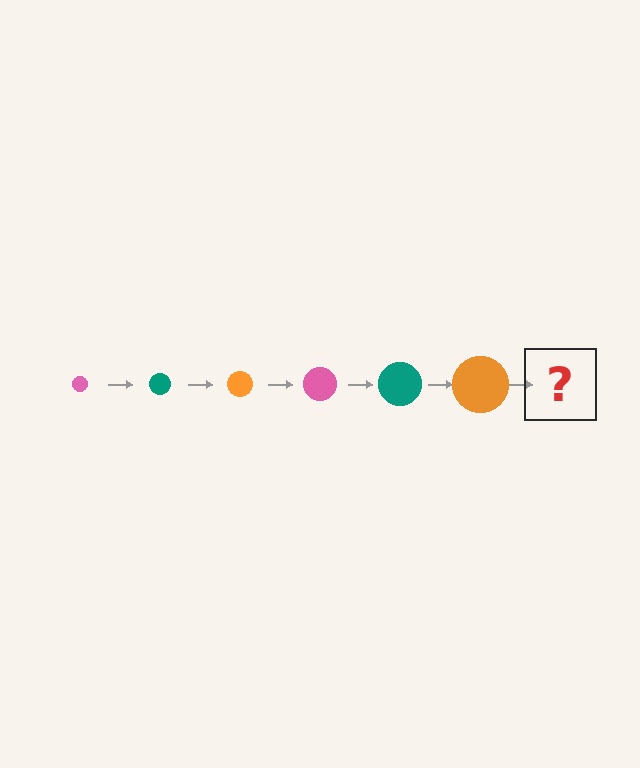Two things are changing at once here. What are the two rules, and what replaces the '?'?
The two rules are that the circle grows larger each step and the color cycles through pink, teal, and orange. The '?' should be a pink circle, larger than the previous one.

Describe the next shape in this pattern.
It should be a pink circle, larger than the previous one.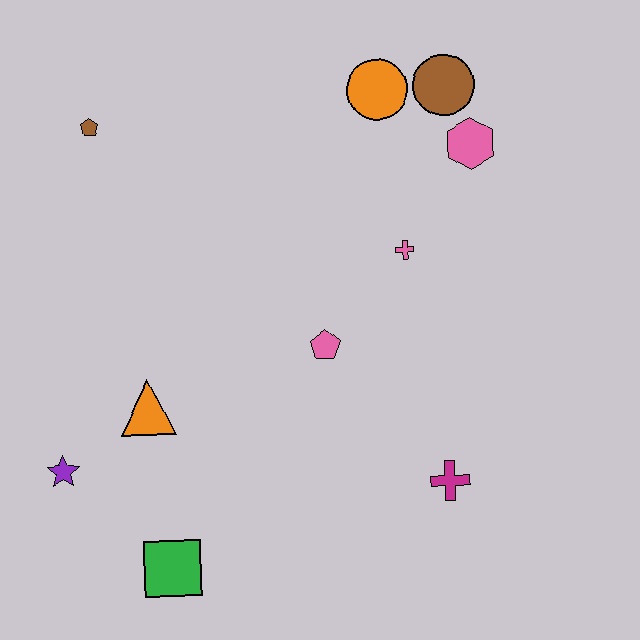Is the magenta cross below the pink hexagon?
Yes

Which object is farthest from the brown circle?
The green square is farthest from the brown circle.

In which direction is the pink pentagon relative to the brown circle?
The pink pentagon is below the brown circle.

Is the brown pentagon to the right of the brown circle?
No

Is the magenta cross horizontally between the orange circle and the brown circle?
Yes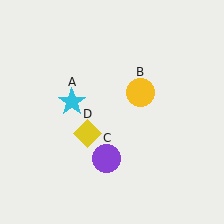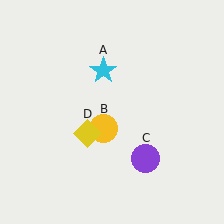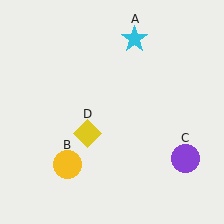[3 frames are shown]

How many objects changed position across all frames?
3 objects changed position: cyan star (object A), yellow circle (object B), purple circle (object C).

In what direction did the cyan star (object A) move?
The cyan star (object A) moved up and to the right.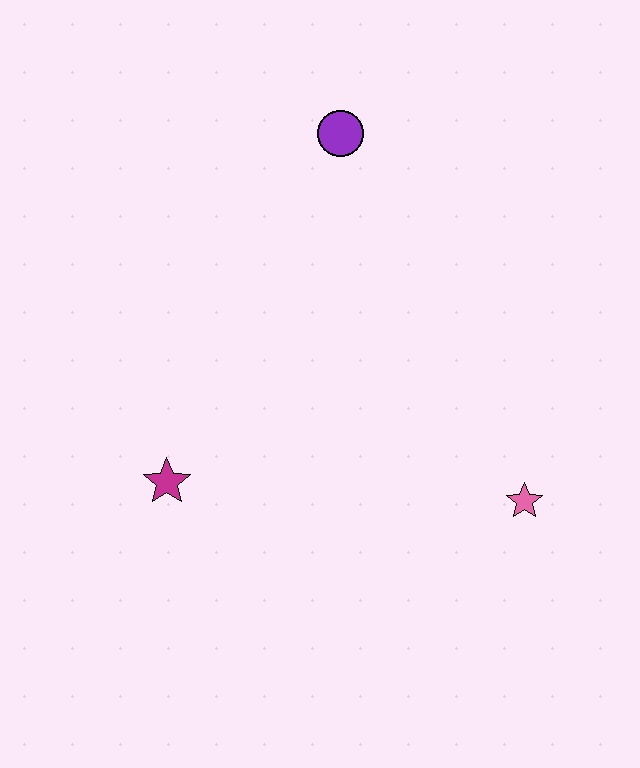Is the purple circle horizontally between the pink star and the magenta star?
Yes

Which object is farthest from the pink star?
The purple circle is farthest from the pink star.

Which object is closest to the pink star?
The magenta star is closest to the pink star.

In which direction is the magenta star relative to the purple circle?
The magenta star is below the purple circle.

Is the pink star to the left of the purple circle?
No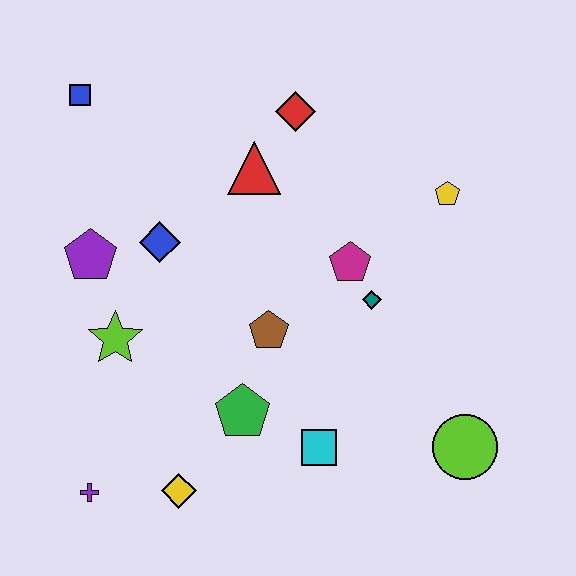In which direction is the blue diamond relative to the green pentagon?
The blue diamond is above the green pentagon.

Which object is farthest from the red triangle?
The purple cross is farthest from the red triangle.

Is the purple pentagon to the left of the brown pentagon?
Yes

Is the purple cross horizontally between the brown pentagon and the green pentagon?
No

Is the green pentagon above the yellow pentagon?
No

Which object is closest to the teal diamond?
The magenta pentagon is closest to the teal diamond.